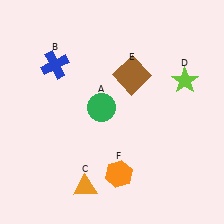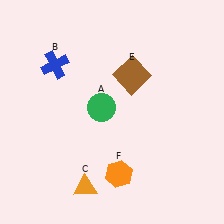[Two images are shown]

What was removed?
The lime star (D) was removed in Image 2.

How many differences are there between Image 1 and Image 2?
There is 1 difference between the two images.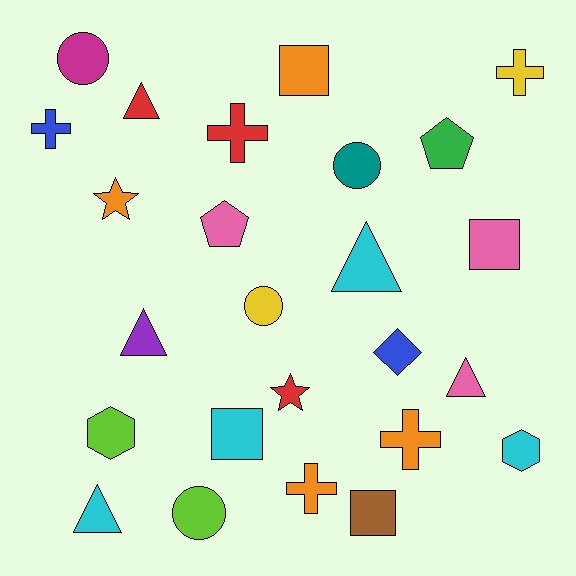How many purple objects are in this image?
There is 1 purple object.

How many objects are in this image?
There are 25 objects.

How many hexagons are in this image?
There are 2 hexagons.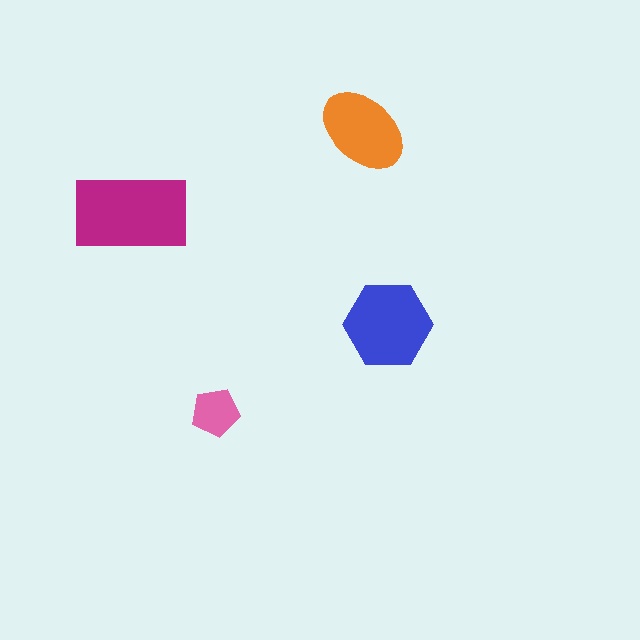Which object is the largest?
The magenta rectangle.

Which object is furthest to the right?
The blue hexagon is rightmost.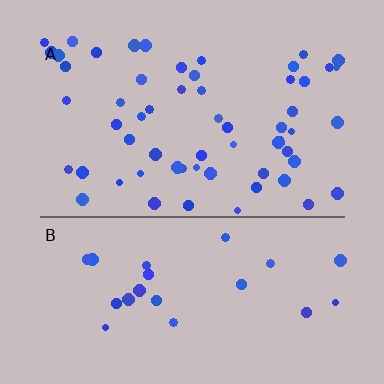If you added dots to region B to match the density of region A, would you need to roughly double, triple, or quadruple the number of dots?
Approximately triple.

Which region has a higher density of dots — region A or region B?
A (the top).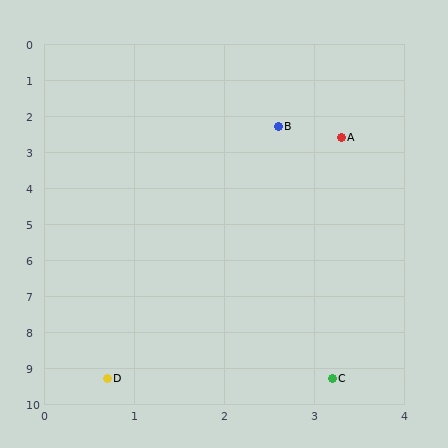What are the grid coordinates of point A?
Point A is at approximately (3.3, 2.6).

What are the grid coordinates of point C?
Point C is at approximately (3.2, 9.3).